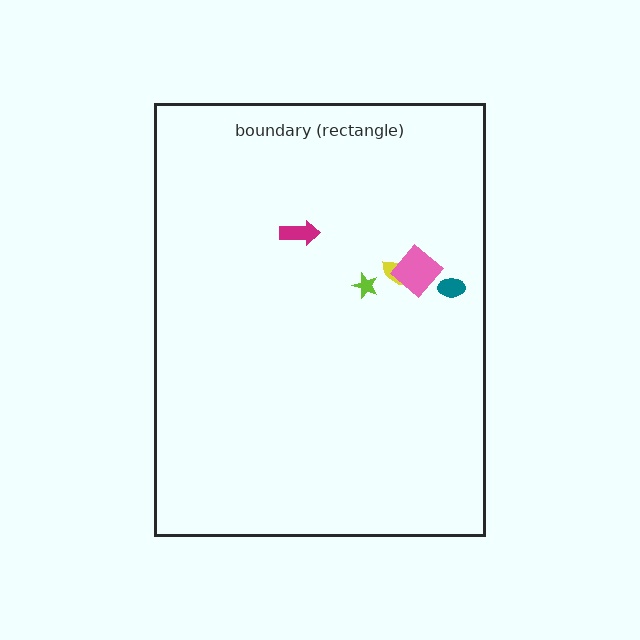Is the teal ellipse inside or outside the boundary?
Inside.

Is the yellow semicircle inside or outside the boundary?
Inside.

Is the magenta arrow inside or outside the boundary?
Inside.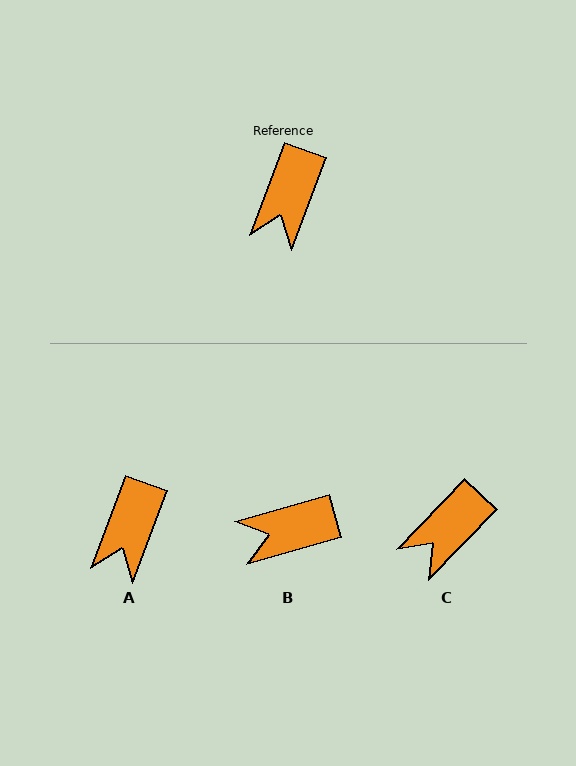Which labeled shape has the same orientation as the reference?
A.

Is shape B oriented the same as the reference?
No, it is off by about 54 degrees.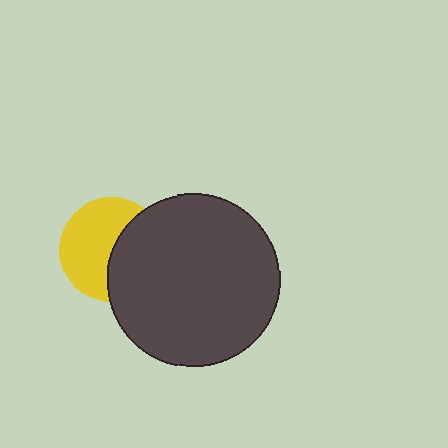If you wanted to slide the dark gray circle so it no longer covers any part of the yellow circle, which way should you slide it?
Slide it right — that is the most direct way to separate the two shapes.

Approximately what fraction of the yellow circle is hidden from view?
Roughly 43% of the yellow circle is hidden behind the dark gray circle.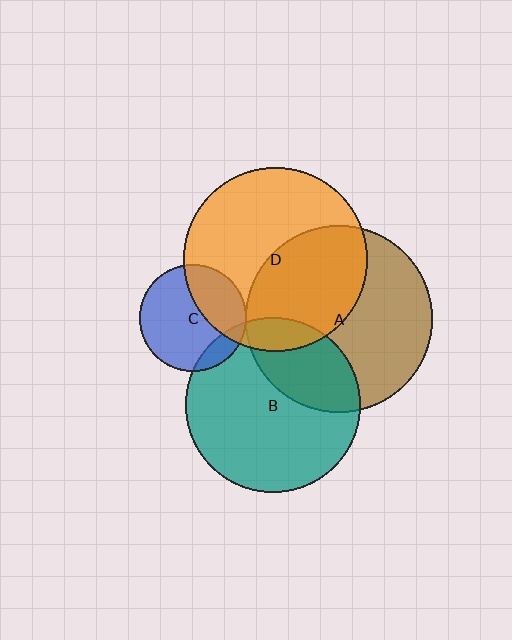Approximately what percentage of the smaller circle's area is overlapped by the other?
Approximately 5%.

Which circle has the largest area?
Circle A (brown).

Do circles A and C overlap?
Yes.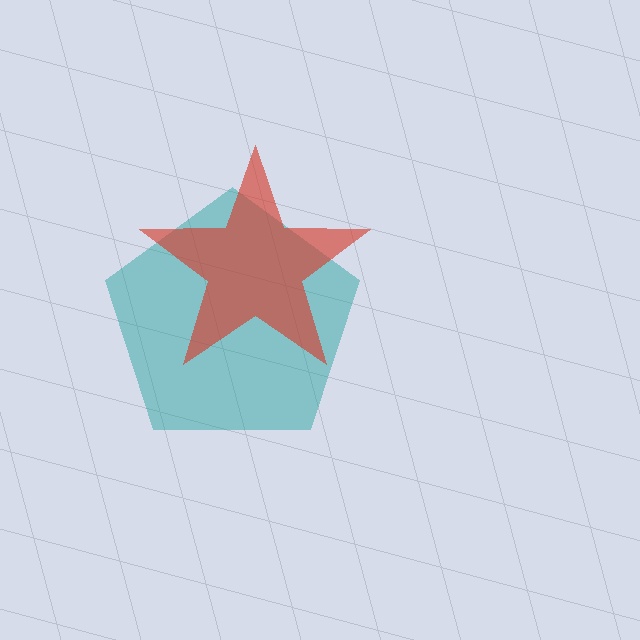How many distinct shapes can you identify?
There are 2 distinct shapes: a teal pentagon, a red star.